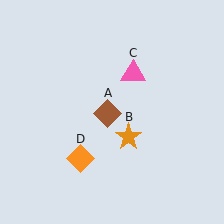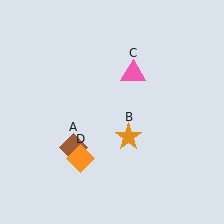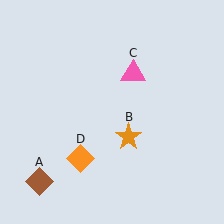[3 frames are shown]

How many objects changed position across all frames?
1 object changed position: brown diamond (object A).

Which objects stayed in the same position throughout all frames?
Orange star (object B) and pink triangle (object C) and orange diamond (object D) remained stationary.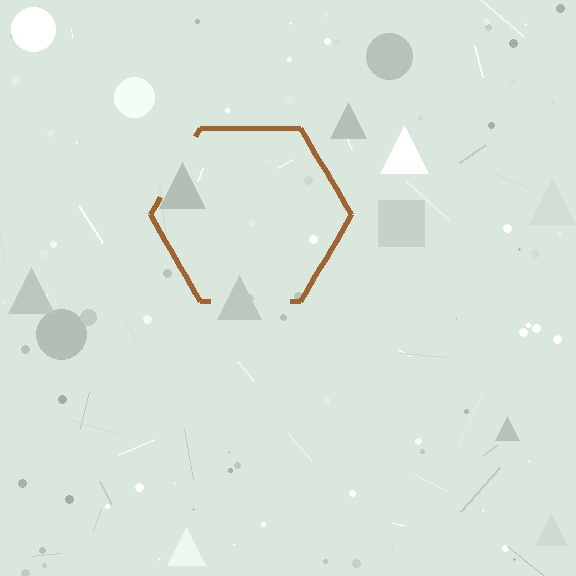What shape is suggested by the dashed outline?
The dashed outline suggests a hexagon.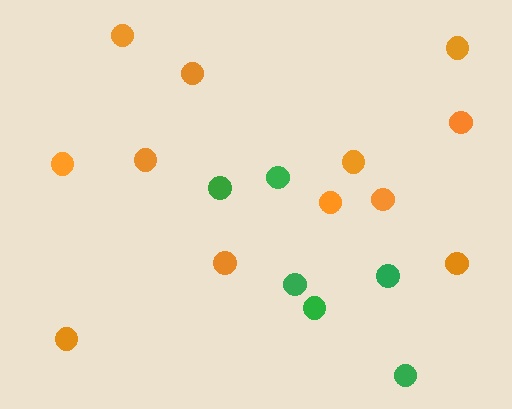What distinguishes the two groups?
There are 2 groups: one group of green circles (6) and one group of orange circles (12).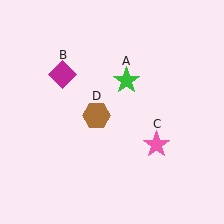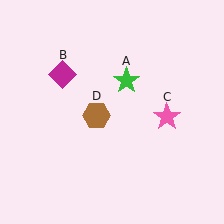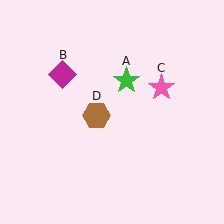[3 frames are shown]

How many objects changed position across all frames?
1 object changed position: pink star (object C).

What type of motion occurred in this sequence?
The pink star (object C) rotated counterclockwise around the center of the scene.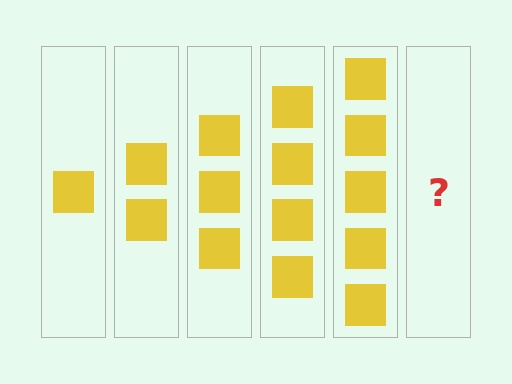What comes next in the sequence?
The next element should be 6 squares.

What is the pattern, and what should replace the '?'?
The pattern is that each step adds one more square. The '?' should be 6 squares.